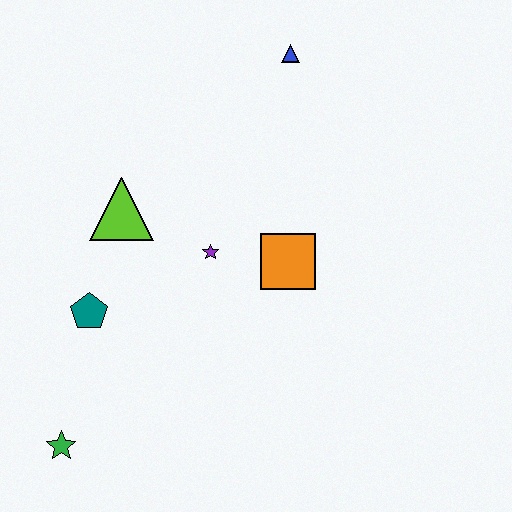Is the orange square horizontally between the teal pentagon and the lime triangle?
No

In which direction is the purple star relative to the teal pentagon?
The purple star is to the right of the teal pentagon.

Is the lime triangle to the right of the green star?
Yes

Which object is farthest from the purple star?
The green star is farthest from the purple star.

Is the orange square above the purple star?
No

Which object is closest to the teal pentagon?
The lime triangle is closest to the teal pentagon.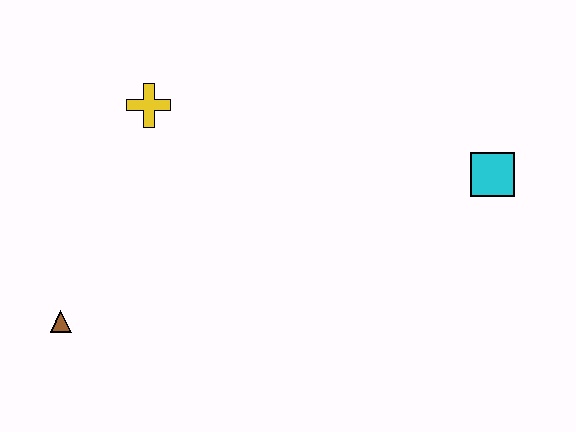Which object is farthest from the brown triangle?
The cyan square is farthest from the brown triangle.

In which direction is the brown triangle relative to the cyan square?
The brown triangle is to the left of the cyan square.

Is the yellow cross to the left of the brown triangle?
No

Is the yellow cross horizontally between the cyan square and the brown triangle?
Yes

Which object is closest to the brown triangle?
The yellow cross is closest to the brown triangle.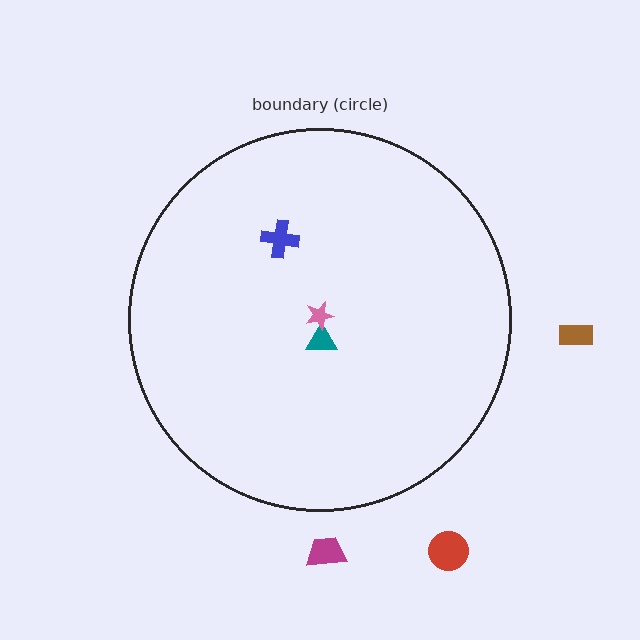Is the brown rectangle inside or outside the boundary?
Outside.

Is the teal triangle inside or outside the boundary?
Inside.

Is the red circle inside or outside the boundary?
Outside.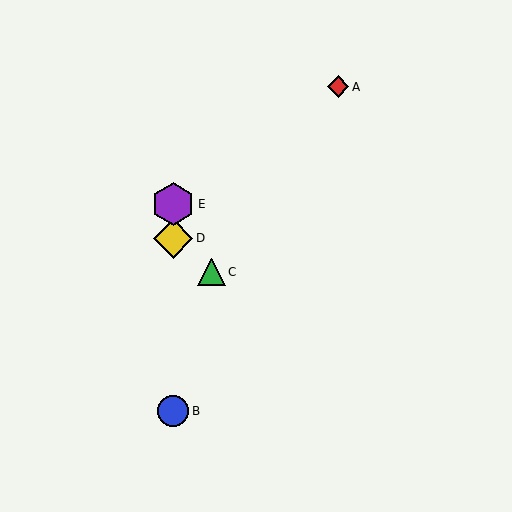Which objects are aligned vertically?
Objects B, D, E are aligned vertically.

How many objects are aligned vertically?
3 objects (B, D, E) are aligned vertically.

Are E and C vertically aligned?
No, E is at x≈173 and C is at x≈211.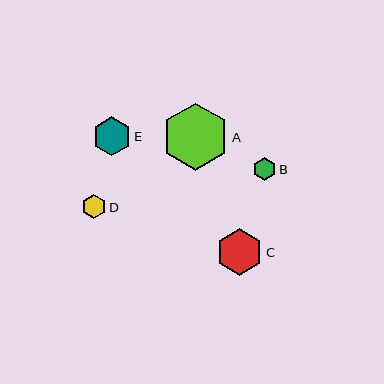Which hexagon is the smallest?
Hexagon B is the smallest with a size of approximately 22 pixels.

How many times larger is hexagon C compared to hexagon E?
Hexagon C is approximately 1.2 times the size of hexagon E.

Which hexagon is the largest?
Hexagon A is the largest with a size of approximately 67 pixels.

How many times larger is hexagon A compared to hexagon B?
Hexagon A is approximately 3.0 times the size of hexagon B.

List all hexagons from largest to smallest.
From largest to smallest: A, C, E, D, B.